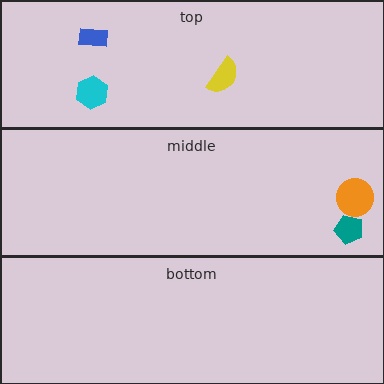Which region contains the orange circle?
The middle region.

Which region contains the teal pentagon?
The middle region.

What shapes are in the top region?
The blue rectangle, the cyan hexagon, the yellow semicircle.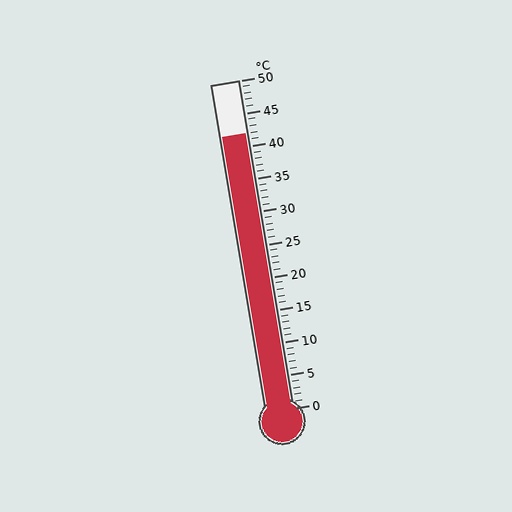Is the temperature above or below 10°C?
The temperature is above 10°C.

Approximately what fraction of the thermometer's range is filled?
The thermometer is filled to approximately 85% of its range.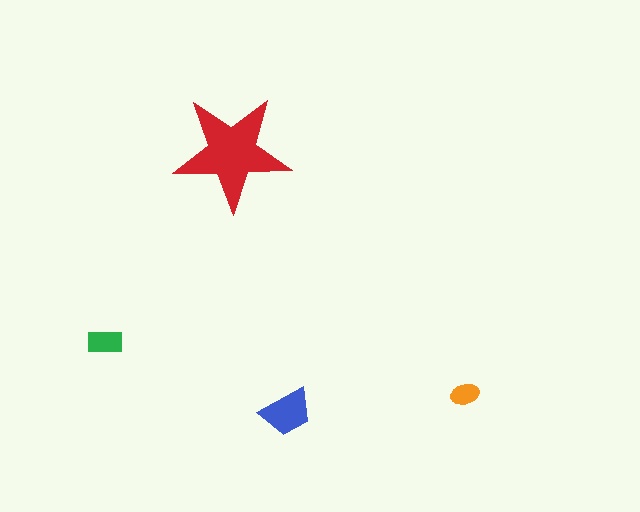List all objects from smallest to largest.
The orange ellipse, the green rectangle, the blue trapezoid, the red star.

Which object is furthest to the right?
The orange ellipse is rightmost.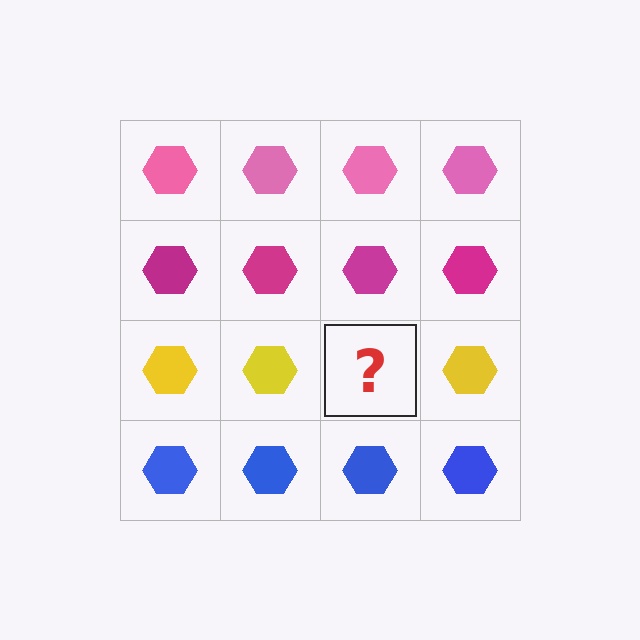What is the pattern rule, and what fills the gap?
The rule is that each row has a consistent color. The gap should be filled with a yellow hexagon.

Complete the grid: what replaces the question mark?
The question mark should be replaced with a yellow hexagon.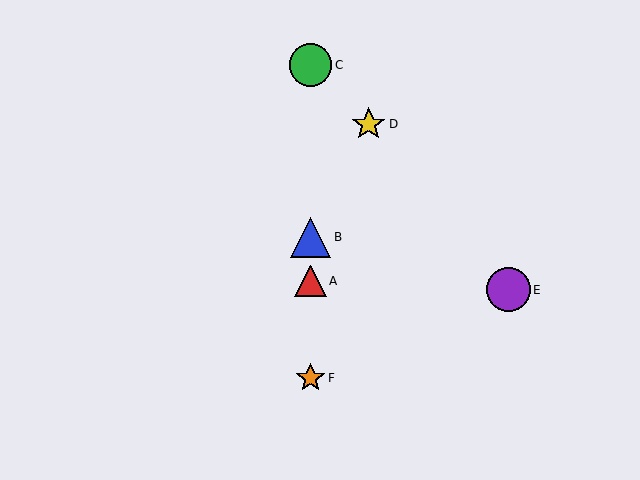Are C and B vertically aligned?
Yes, both are at x≈310.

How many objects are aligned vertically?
4 objects (A, B, C, F) are aligned vertically.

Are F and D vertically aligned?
No, F is at x≈310 and D is at x≈369.